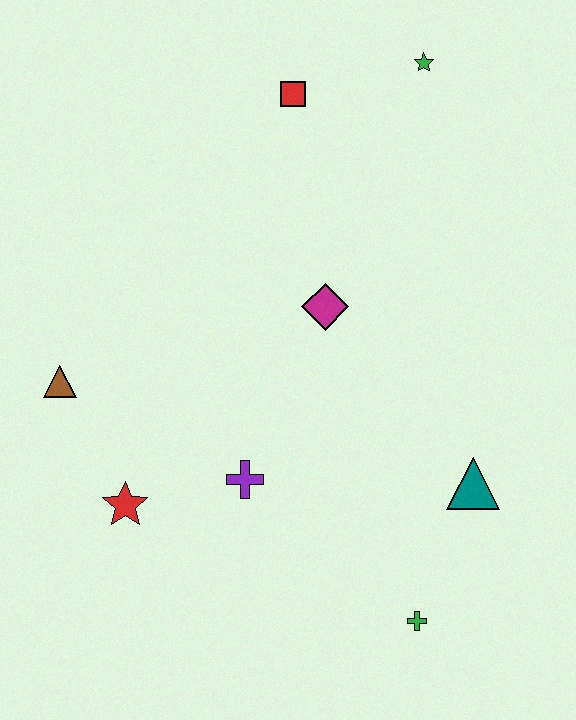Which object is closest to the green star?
The red square is closest to the green star.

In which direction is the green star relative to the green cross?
The green star is above the green cross.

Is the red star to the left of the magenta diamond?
Yes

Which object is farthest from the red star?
The green star is farthest from the red star.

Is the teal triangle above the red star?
Yes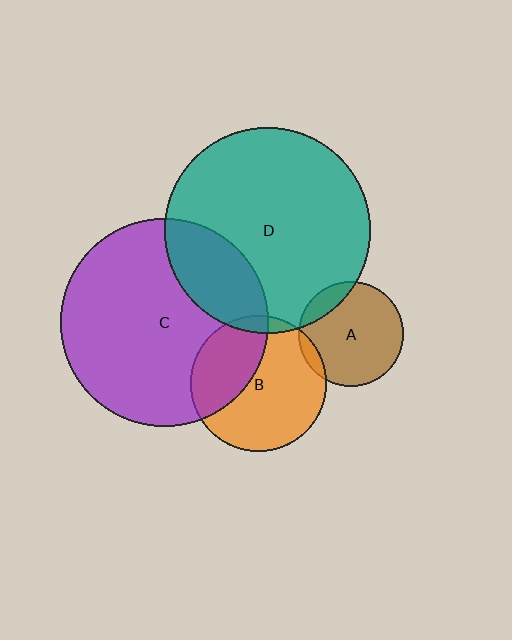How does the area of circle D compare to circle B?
Approximately 2.3 times.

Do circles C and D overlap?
Yes.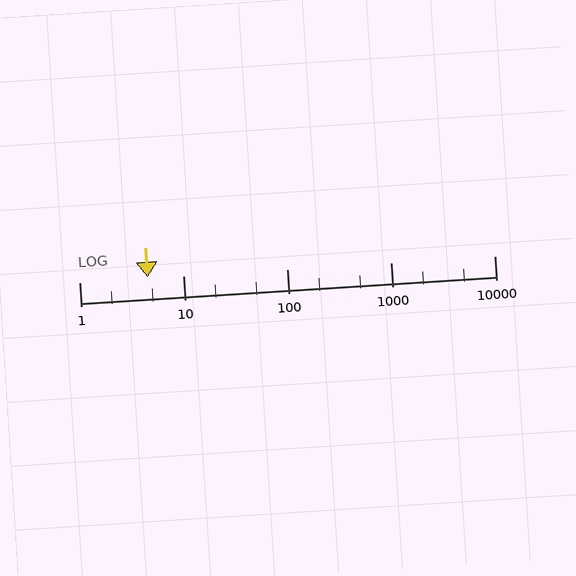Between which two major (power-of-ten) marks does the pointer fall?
The pointer is between 1 and 10.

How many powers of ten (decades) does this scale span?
The scale spans 4 decades, from 1 to 10000.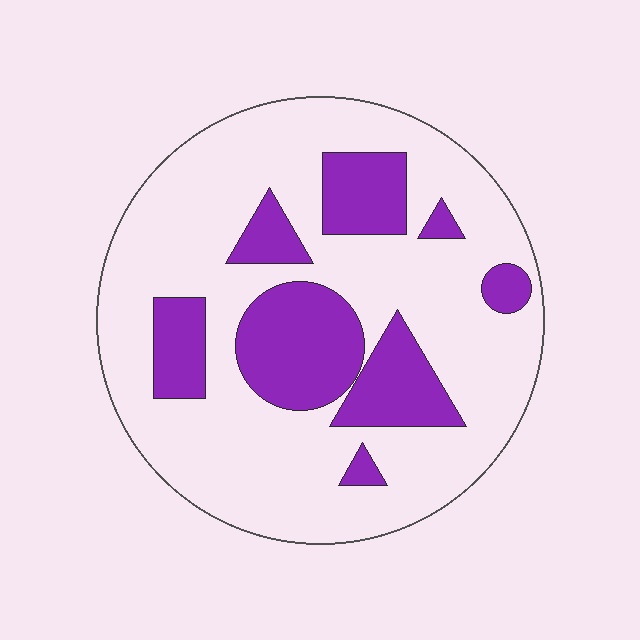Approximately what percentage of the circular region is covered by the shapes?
Approximately 25%.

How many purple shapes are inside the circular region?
8.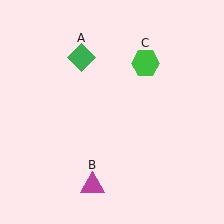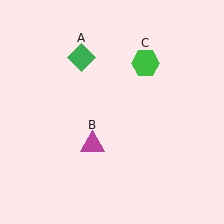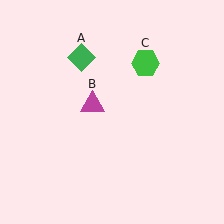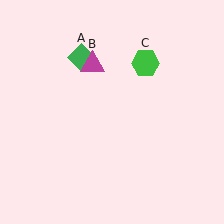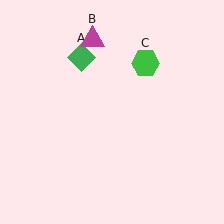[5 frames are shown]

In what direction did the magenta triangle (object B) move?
The magenta triangle (object B) moved up.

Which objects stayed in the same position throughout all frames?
Green diamond (object A) and green hexagon (object C) remained stationary.